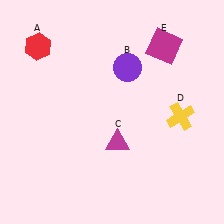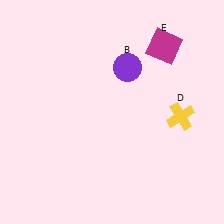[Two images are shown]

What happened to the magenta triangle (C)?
The magenta triangle (C) was removed in Image 2. It was in the bottom-right area of Image 1.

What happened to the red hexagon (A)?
The red hexagon (A) was removed in Image 2. It was in the top-left area of Image 1.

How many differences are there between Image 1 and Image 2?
There are 2 differences between the two images.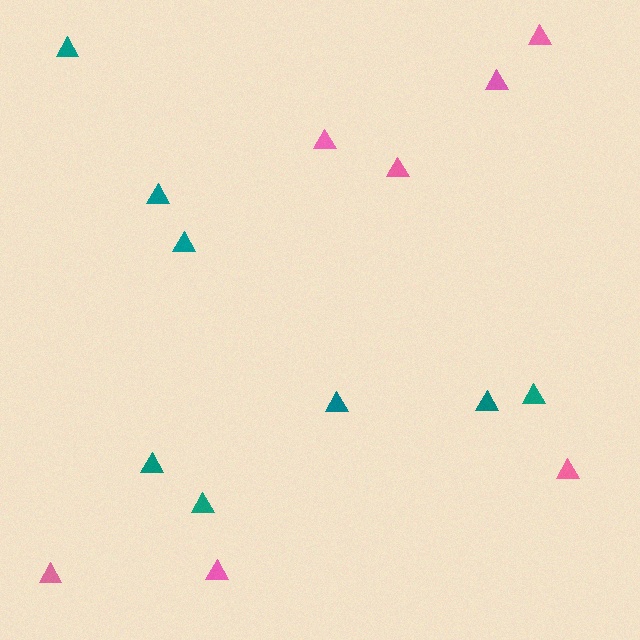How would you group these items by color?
There are 2 groups: one group of teal triangles (8) and one group of pink triangles (7).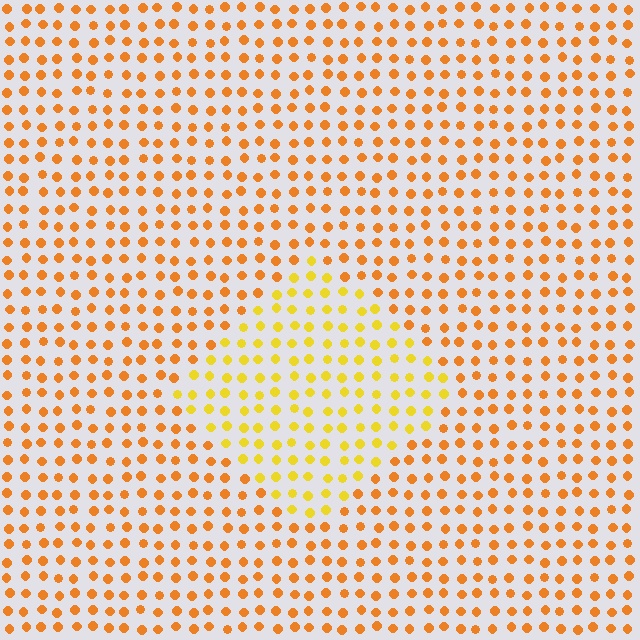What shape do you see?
I see a diamond.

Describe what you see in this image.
The image is filled with small orange elements in a uniform arrangement. A diamond-shaped region is visible where the elements are tinted to a slightly different hue, forming a subtle color boundary.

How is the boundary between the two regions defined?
The boundary is defined purely by a slight shift in hue (about 26 degrees). Spacing, size, and orientation are identical on both sides.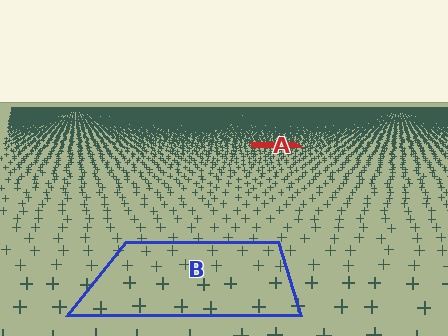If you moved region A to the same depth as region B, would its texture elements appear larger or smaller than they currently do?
They would appear larger. At a closer depth, the same texture elements are projected at a bigger on-screen size.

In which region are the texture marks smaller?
The texture marks are smaller in region A, because it is farther away.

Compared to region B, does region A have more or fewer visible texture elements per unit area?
Region A has more texture elements per unit area — they are packed more densely because it is farther away.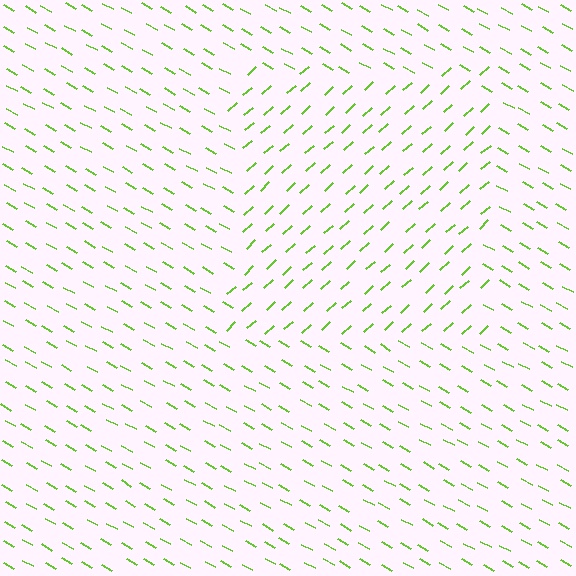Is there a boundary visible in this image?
Yes, there is a texture boundary formed by a change in line orientation.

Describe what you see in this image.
The image is filled with small lime line segments. A rectangle region in the image has lines oriented differently from the surrounding lines, creating a visible texture boundary.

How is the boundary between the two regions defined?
The boundary is defined purely by a change in line orientation (approximately 71 degrees difference). All lines are the same color and thickness.